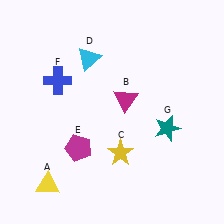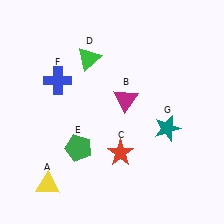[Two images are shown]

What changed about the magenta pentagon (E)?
In Image 1, E is magenta. In Image 2, it changed to green.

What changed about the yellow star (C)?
In Image 1, C is yellow. In Image 2, it changed to red.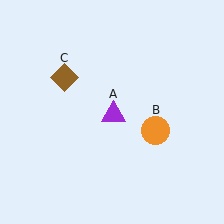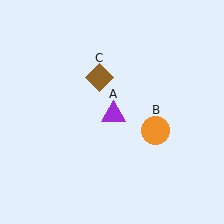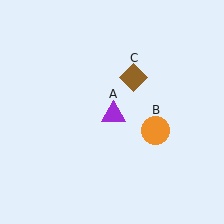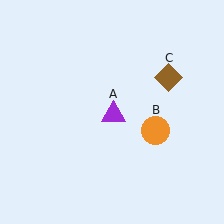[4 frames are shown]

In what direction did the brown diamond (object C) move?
The brown diamond (object C) moved right.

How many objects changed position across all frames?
1 object changed position: brown diamond (object C).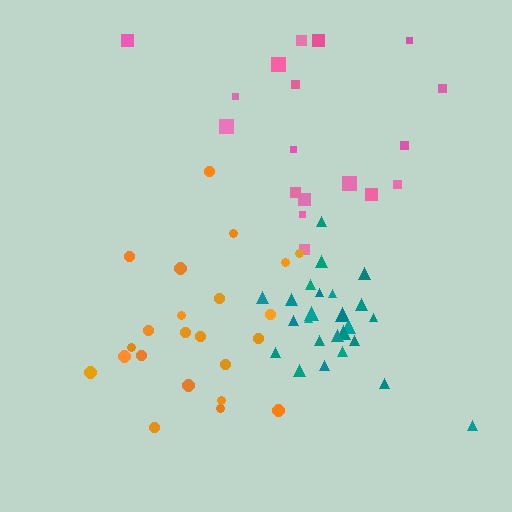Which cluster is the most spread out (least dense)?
Pink.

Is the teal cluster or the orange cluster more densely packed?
Teal.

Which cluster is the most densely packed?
Teal.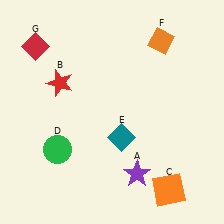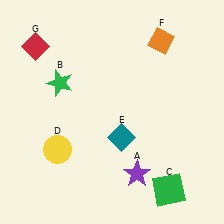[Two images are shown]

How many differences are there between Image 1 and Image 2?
There are 3 differences between the two images.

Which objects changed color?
B changed from red to green. C changed from orange to green. D changed from green to yellow.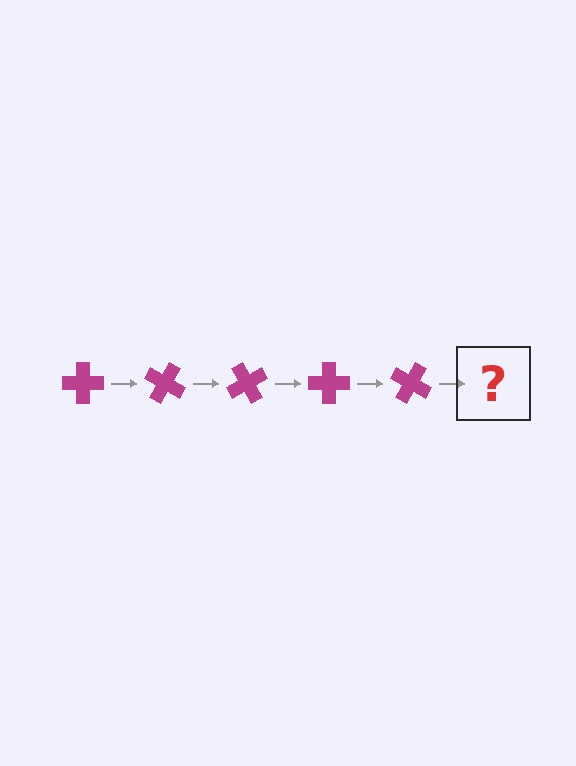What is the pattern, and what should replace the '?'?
The pattern is that the cross rotates 30 degrees each step. The '?' should be a magenta cross rotated 150 degrees.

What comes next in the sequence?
The next element should be a magenta cross rotated 150 degrees.